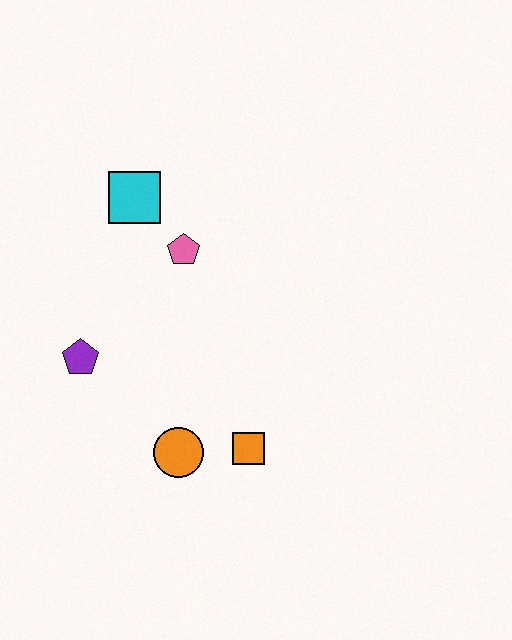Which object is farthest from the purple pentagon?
The orange square is farthest from the purple pentagon.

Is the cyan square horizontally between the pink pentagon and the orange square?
No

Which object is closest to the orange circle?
The orange square is closest to the orange circle.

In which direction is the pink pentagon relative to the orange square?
The pink pentagon is above the orange square.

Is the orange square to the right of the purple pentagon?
Yes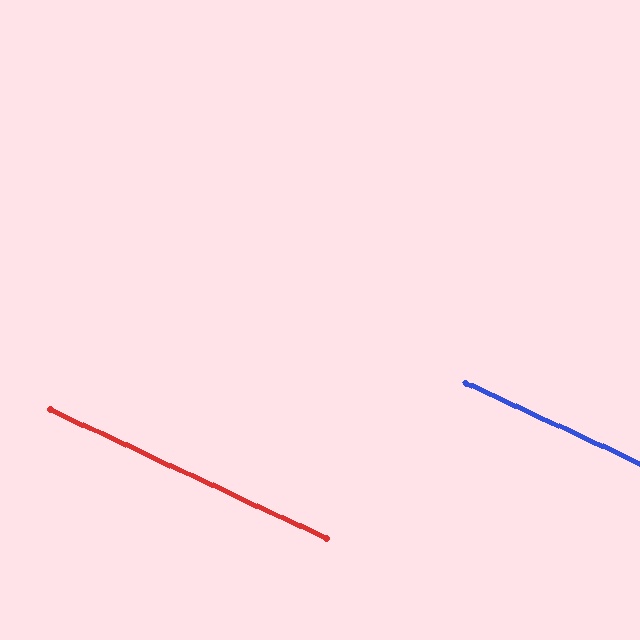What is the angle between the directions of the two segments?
Approximately 0 degrees.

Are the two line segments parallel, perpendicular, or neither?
Parallel — their directions differ by only 0.2°.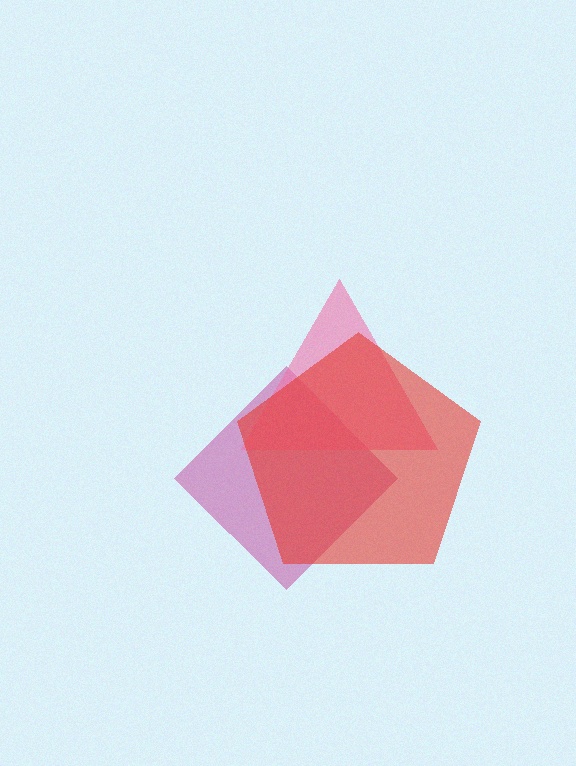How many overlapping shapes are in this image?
There are 3 overlapping shapes in the image.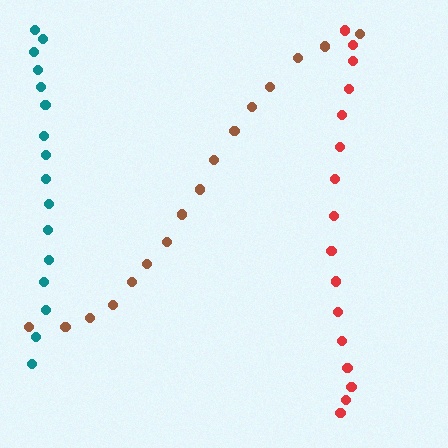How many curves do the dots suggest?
There are 3 distinct paths.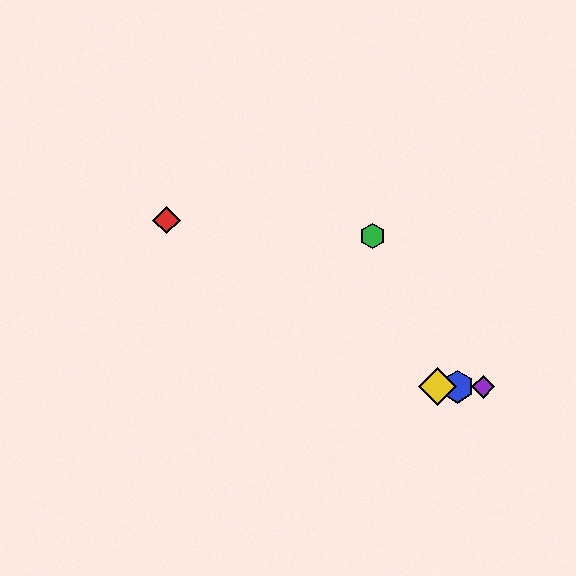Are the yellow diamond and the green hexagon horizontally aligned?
No, the yellow diamond is at y≈387 and the green hexagon is at y≈236.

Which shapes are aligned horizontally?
The blue hexagon, the yellow diamond, the purple diamond are aligned horizontally.